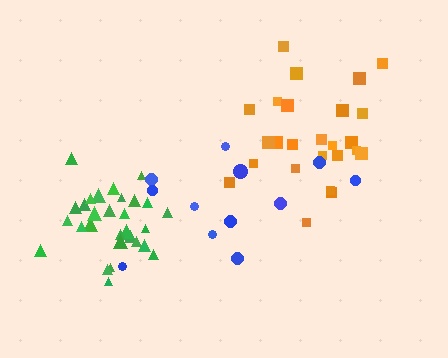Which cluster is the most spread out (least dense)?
Blue.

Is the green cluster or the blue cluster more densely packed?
Green.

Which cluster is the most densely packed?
Green.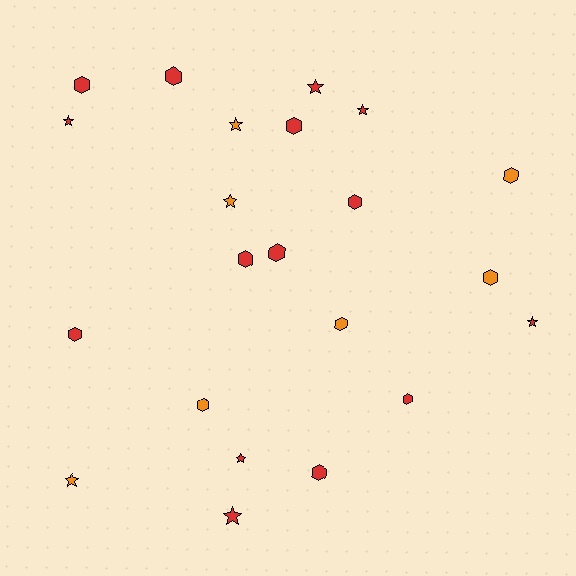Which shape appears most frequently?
Hexagon, with 13 objects.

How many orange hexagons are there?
There are 4 orange hexagons.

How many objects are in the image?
There are 22 objects.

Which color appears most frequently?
Red, with 15 objects.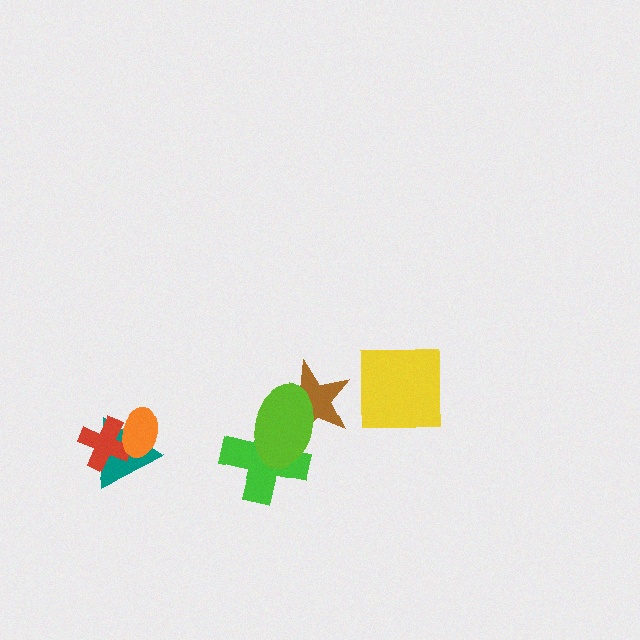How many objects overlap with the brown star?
2 objects overlap with the brown star.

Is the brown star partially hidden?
Yes, it is partially covered by another shape.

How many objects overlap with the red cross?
2 objects overlap with the red cross.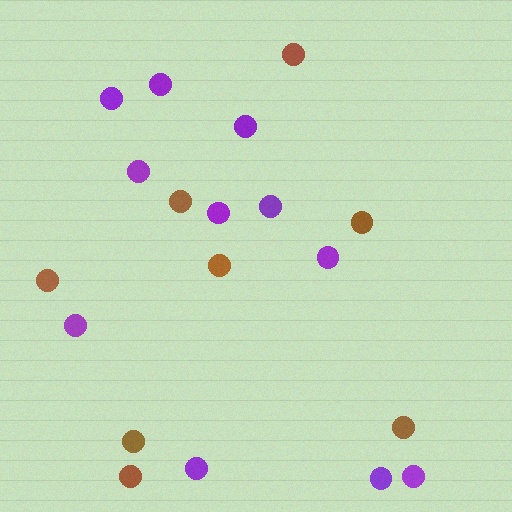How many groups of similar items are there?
There are 2 groups: one group of brown circles (8) and one group of purple circles (11).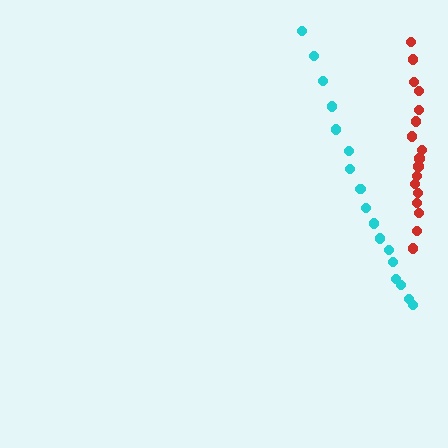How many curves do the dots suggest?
There are 2 distinct paths.